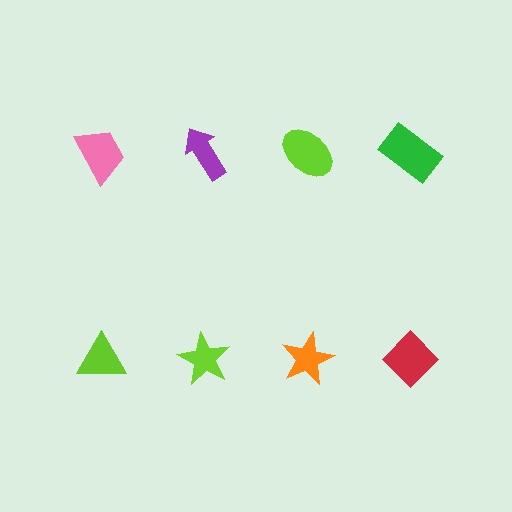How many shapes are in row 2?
4 shapes.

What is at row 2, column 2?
A lime star.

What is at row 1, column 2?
A purple arrow.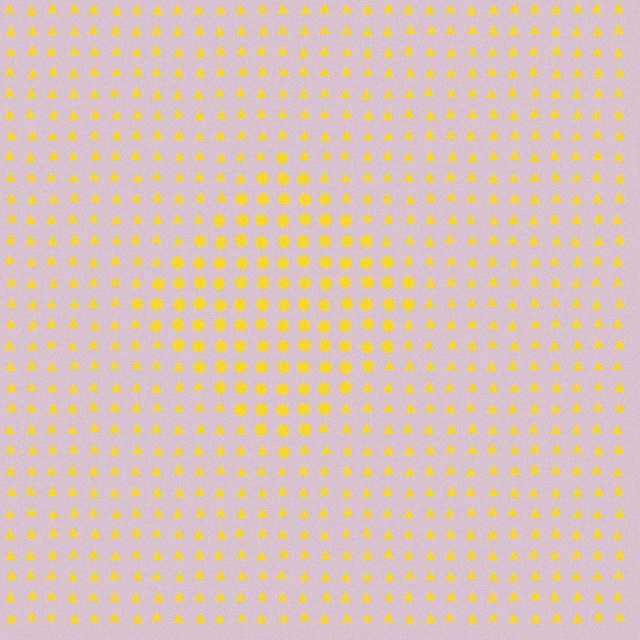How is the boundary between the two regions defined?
The boundary is defined by a change in element shape: circles inside vs. triangles outside. All elements share the same color and spacing.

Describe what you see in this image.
The image is filled with small yellow elements arranged in a uniform grid. A diamond-shaped region contains circles, while the surrounding area contains triangles. The boundary is defined purely by the change in element shape.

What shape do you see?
I see a diamond.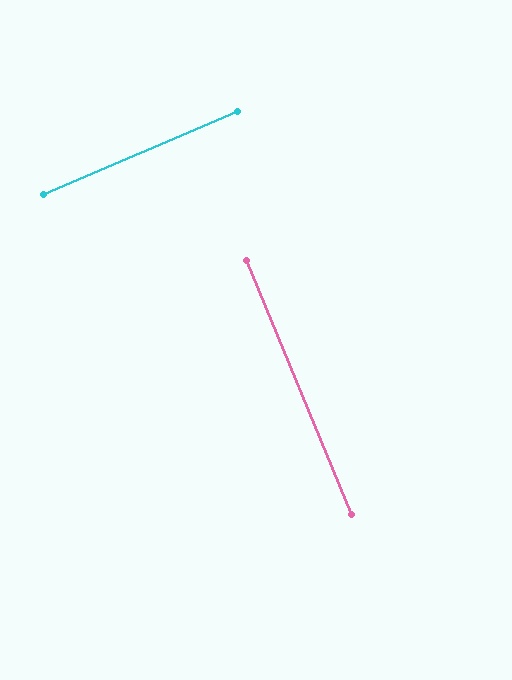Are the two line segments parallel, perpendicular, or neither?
Perpendicular — they meet at approximately 89°.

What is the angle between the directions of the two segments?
Approximately 89 degrees.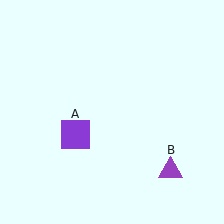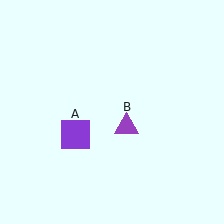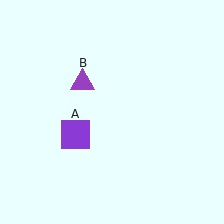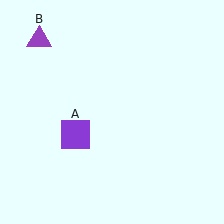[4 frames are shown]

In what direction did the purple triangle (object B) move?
The purple triangle (object B) moved up and to the left.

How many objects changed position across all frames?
1 object changed position: purple triangle (object B).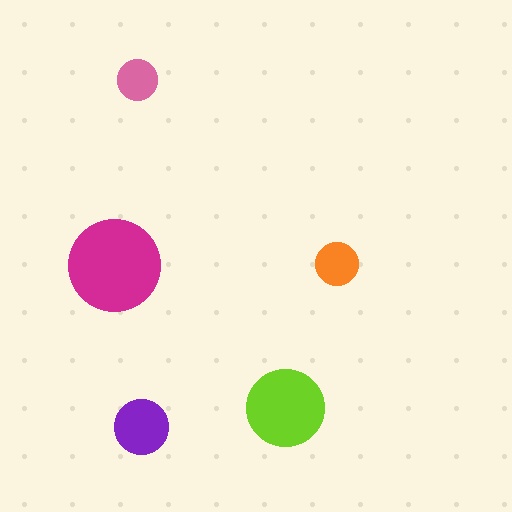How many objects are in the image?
There are 5 objects in the image.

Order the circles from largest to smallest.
the magenta one, the lime one, the purple one, the orange one, the pink one.